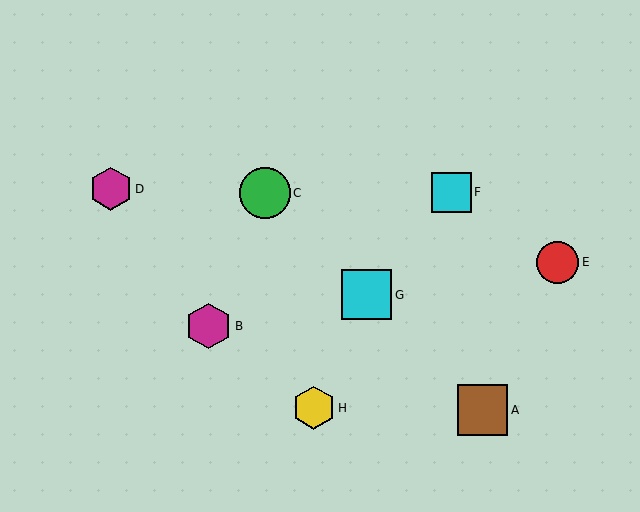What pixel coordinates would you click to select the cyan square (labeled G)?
Click at (367, 295) to select the cyan square G.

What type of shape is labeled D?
Shape D is a magenta hexagon.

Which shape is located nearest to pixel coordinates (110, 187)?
The magenta hexagon (labeled D) at (111, 189) is nearest to that location.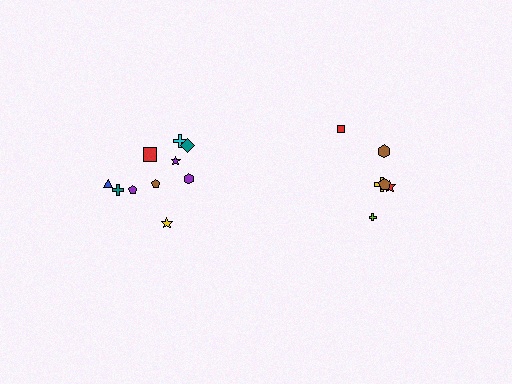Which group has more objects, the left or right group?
The left group.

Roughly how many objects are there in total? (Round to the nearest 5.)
Roughly 15 objects in total.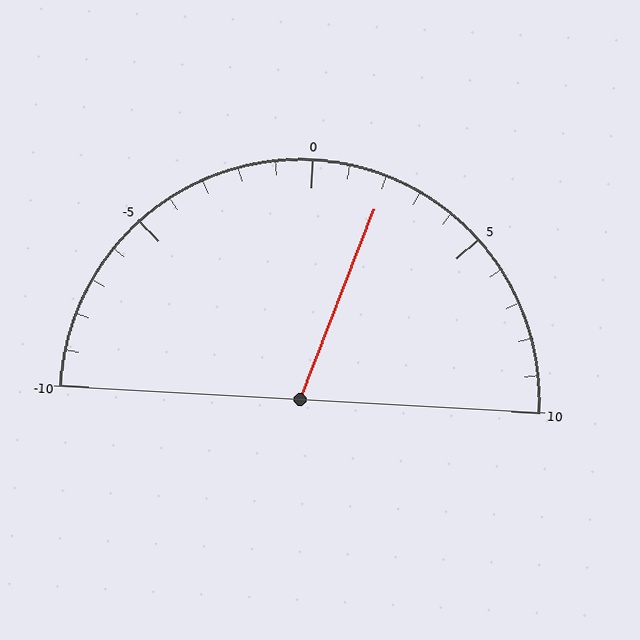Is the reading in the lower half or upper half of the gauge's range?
The reading is in the upper half of the range (-10 to 10).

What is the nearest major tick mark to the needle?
The nearest major tick mark is 0.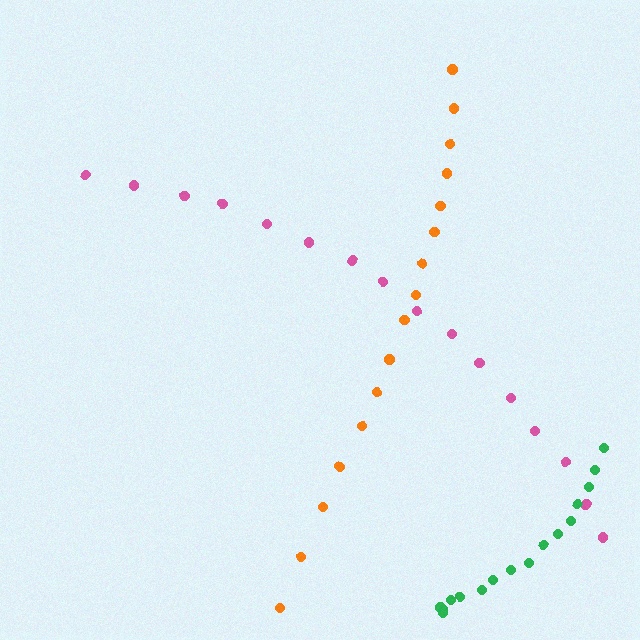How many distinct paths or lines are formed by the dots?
There are 3 distinct paths.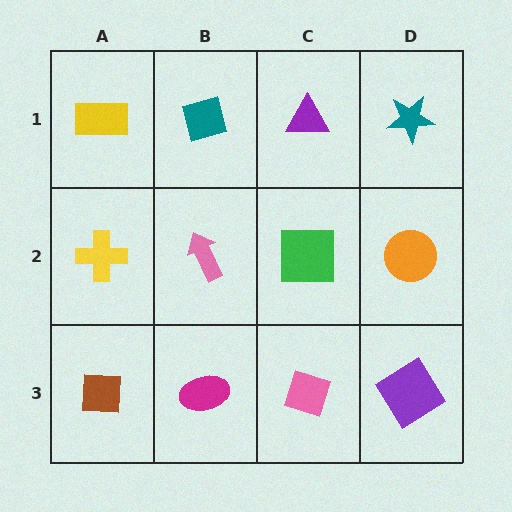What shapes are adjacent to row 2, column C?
A purple triangle (row 1, column C), a pink diamond (row 3, column C), a pink arrow (row 2, column B), an orange circle (row 2, column D).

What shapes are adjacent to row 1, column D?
An orange circle (row 2, column D), a purple triangle (row 1, column C).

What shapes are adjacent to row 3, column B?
A pink arrow (row 2, column B), a brown square (row 3, column A), a pink diamond (row 3, column C).